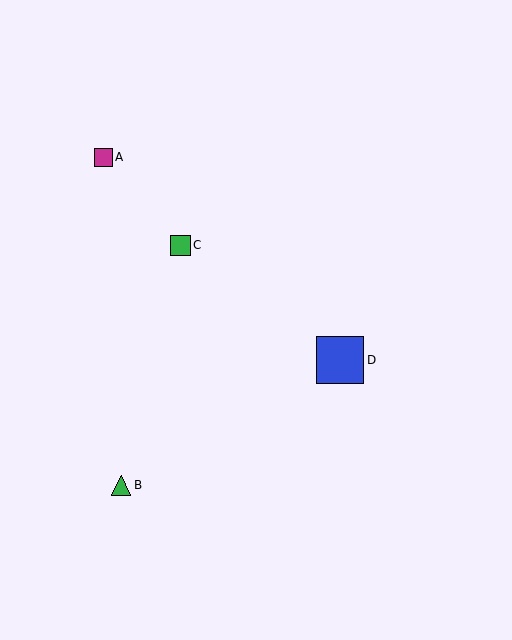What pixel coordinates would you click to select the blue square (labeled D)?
Click at (340, 360) to select the blue square D.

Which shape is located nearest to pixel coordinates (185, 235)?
The green square (labeled C) at (180, 245) is nearest to that location.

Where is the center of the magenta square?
The center of the magenta square is at (104, 157).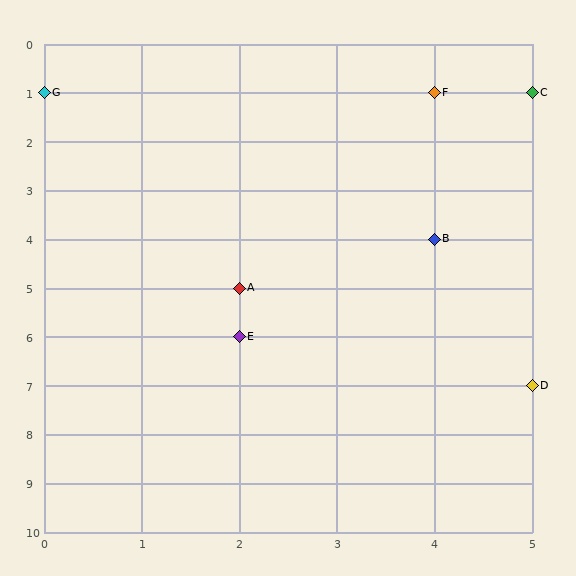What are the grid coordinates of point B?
Point B is at grid coordinates (4, 4).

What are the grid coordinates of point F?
Point F is at grid coordinates (4, 1).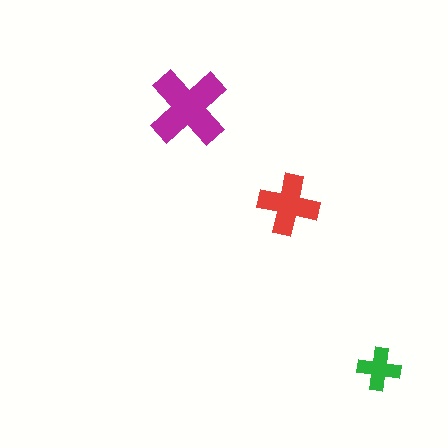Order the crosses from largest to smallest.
the magenta one, the red one, the green one.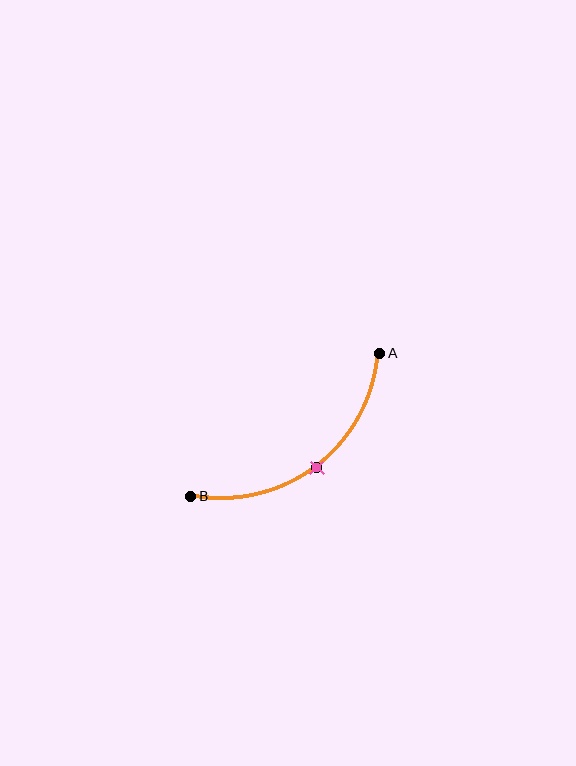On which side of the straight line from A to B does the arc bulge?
The arc bulges below and to the right of the straight line connecting A and B.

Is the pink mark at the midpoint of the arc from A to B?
Yes. The pink mark lies on the arc at equal arc-length from both A and B — it is the arc midpoint.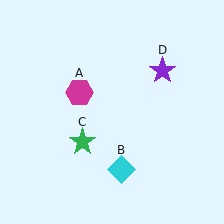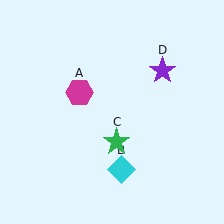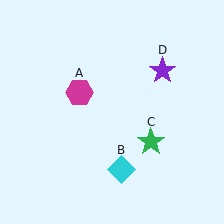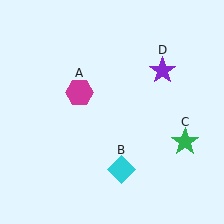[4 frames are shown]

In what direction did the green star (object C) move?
The green star (object C) moved right.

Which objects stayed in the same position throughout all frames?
Magenta hexagon (object A) and cyan diamond (object B) and purple star (object D) remained stationary.